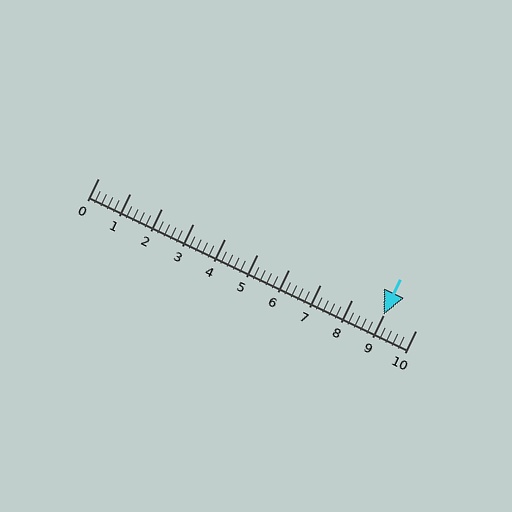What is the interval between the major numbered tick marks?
The major tick marks are spaced 1 units apart.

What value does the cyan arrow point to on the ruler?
The cyan arrow points to approximately 9.0.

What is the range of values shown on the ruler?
The ruler shows values from 0 to 10.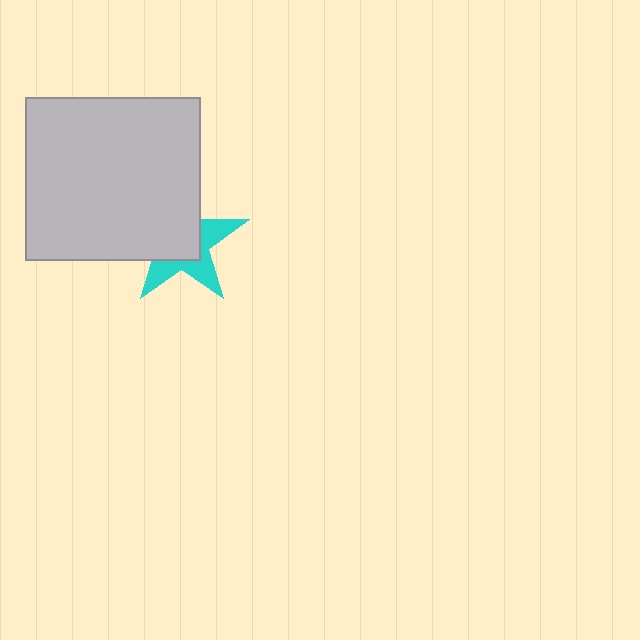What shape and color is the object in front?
The object in front is a light gray rectangle.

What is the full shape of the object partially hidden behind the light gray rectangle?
The partially hidden object is a cyan star.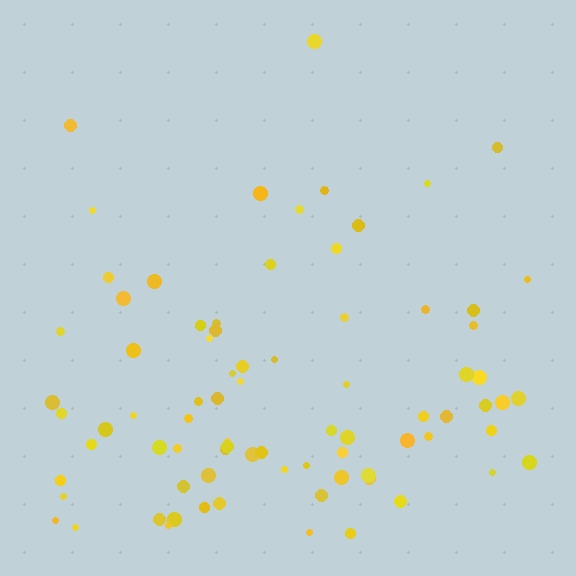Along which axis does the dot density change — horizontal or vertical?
Vertical.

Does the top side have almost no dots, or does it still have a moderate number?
Still a moderate number, just noticeably fewer than the bottom.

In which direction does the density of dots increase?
From top to bottom, with the bottom side densest.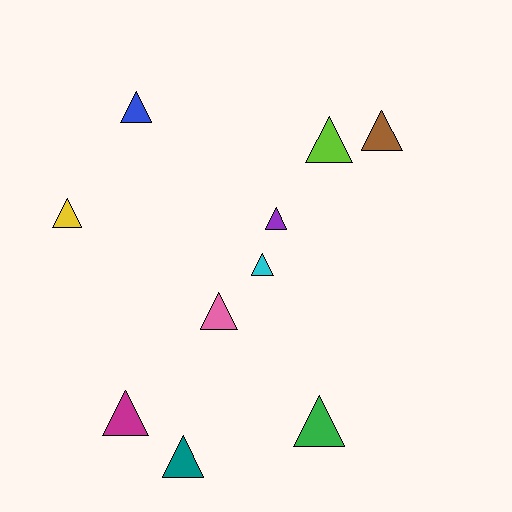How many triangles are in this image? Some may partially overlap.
There are 10 triangles.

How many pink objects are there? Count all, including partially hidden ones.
There is 1 pink object.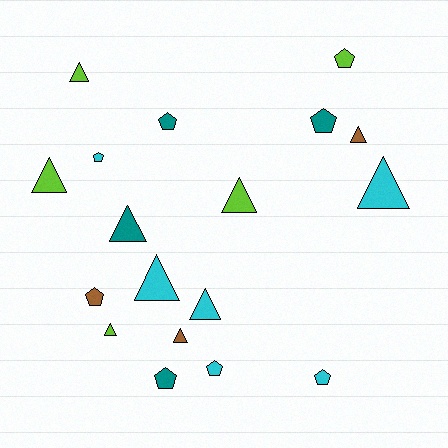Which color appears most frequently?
Cyan, with 6 objects.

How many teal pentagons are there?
There are 3 teal pentagons.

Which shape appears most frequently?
Triangle, with 10 objects.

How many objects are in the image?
There are 18 objects.